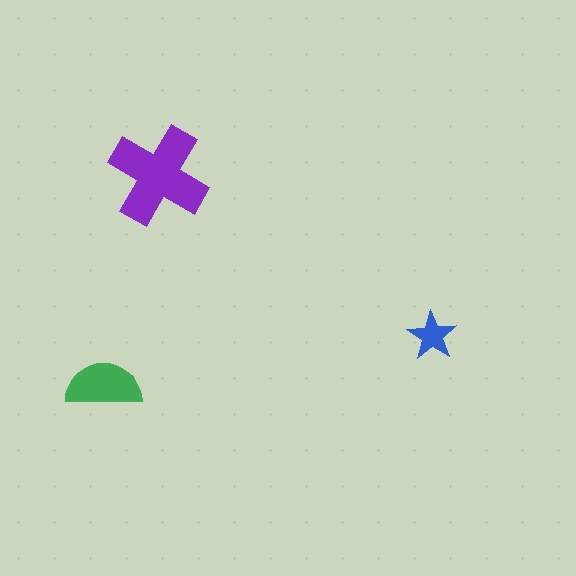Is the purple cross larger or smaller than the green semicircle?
Larger.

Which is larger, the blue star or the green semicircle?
The green semicircle.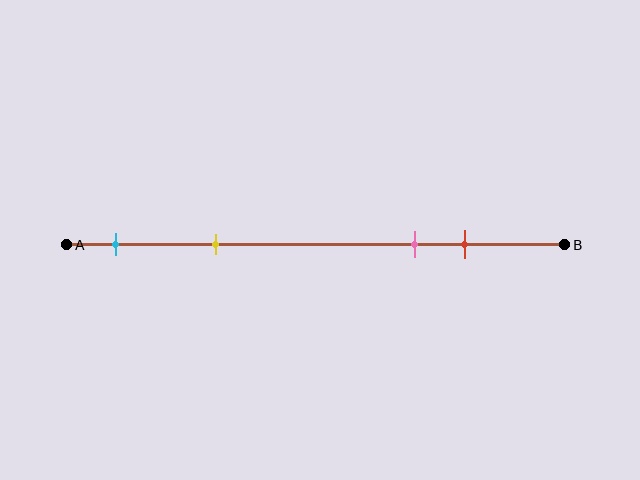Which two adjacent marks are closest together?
The pink and red marks are the closest adjacent pair.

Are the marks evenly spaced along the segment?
No, the marks are not evenly spaced.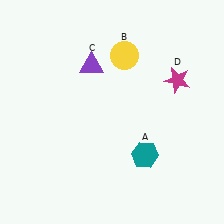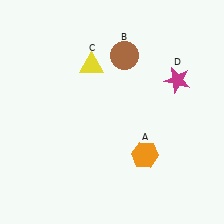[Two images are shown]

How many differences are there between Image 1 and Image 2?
There are 3 differences between the two images.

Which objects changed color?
A changed from teal to orange. B changed from yellow to brown. C changed from purple to yellow.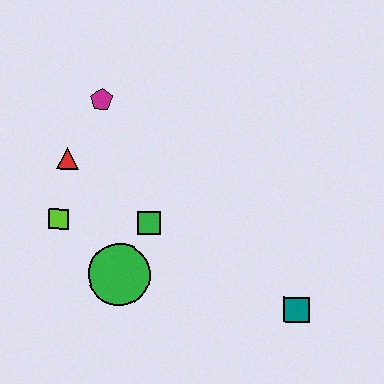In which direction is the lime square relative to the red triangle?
The lime square is below the red triangle.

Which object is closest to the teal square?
The green square is closest to the teal square.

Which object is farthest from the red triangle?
The teal square is farthest from the red triangle.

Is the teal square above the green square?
No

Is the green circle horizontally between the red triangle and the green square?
Yes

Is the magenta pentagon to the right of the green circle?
No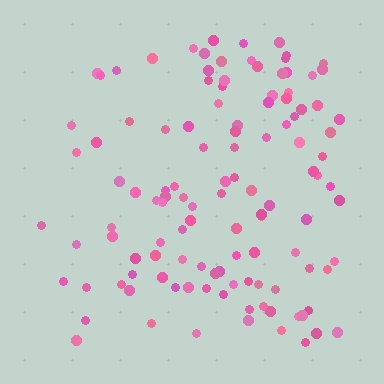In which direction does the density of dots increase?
From left to right, with the right side densest.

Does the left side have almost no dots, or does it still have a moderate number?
Still a moderate number, just noticeably fewer than the right.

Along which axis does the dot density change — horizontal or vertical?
Horizontal.